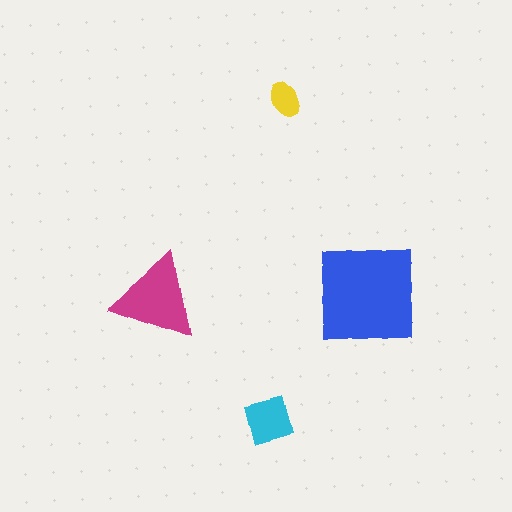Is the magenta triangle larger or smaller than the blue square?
Smaller.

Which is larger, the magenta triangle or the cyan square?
The magenta triangle.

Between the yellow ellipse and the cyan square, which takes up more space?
The cyan square.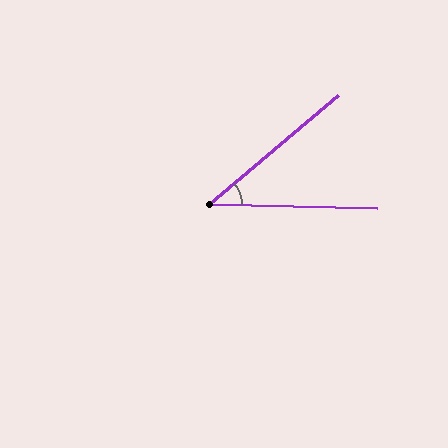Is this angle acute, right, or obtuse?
It is acute.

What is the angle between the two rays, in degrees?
Approximately 41 degrees.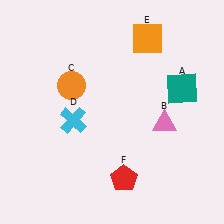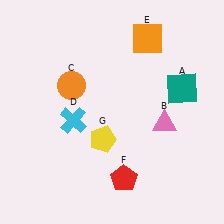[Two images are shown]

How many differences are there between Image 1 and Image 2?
There is 1 difference between the two images.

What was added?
A yellow pentagon (G) was added in Image 2.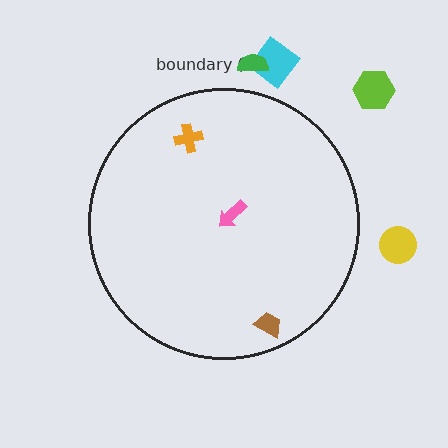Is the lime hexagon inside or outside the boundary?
Outside.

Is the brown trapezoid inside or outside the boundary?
Inside.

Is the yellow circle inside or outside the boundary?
Outside.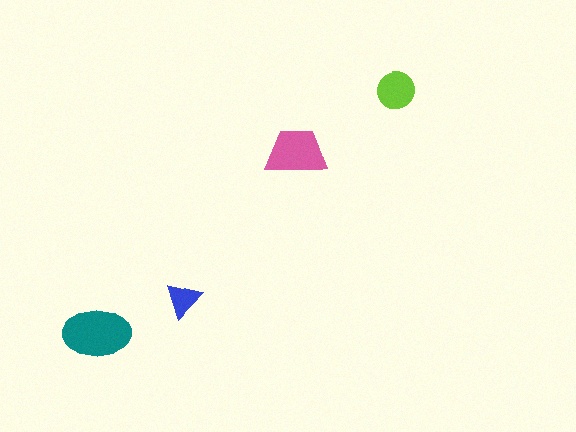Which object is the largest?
The teal ellipse.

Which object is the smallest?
The blue triangle.